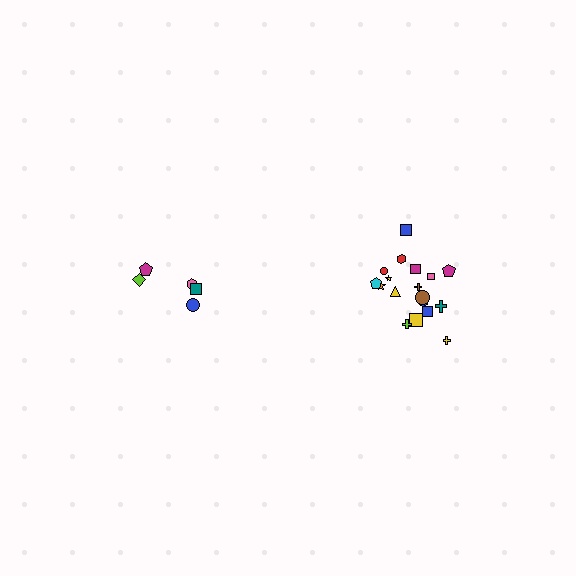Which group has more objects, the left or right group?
The right group.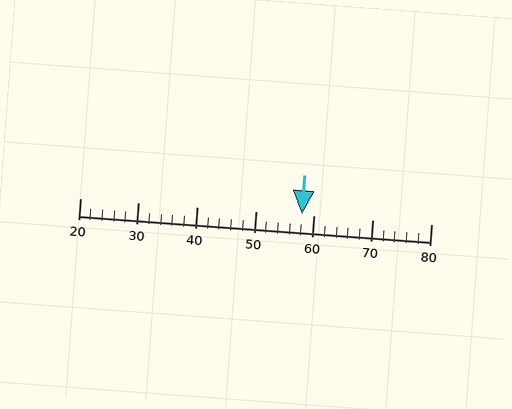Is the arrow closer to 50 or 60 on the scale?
The arrow is closer to 60.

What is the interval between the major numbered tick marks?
The major tick marks are spaced 10 units apart.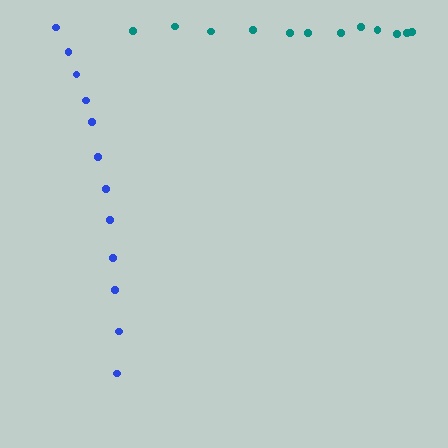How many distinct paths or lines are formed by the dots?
There are 2 distinct paths.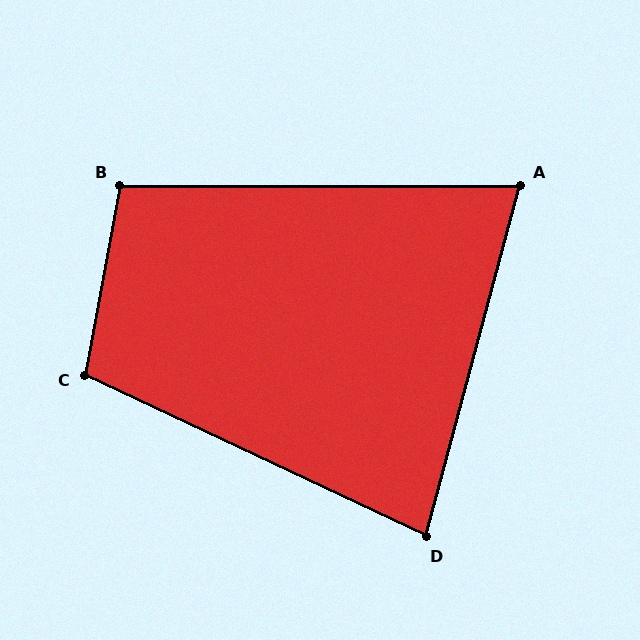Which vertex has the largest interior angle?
C, at approximately 105 degrees.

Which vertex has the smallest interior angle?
A, at approximately 75 degrees.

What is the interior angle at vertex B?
Approximately 100 degrees (obtuse).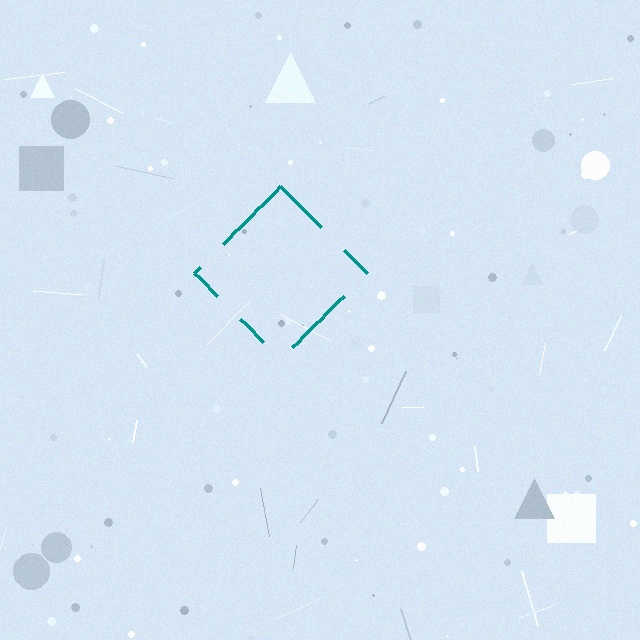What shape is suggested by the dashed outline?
The dashed outline suggests a diamond.